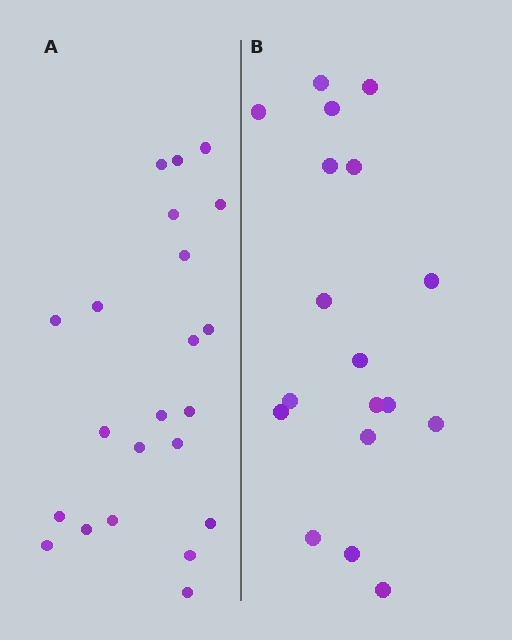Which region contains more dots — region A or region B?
Region A (the left region) has more dots.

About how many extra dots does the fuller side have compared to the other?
Region A has about 4 more dots than region B.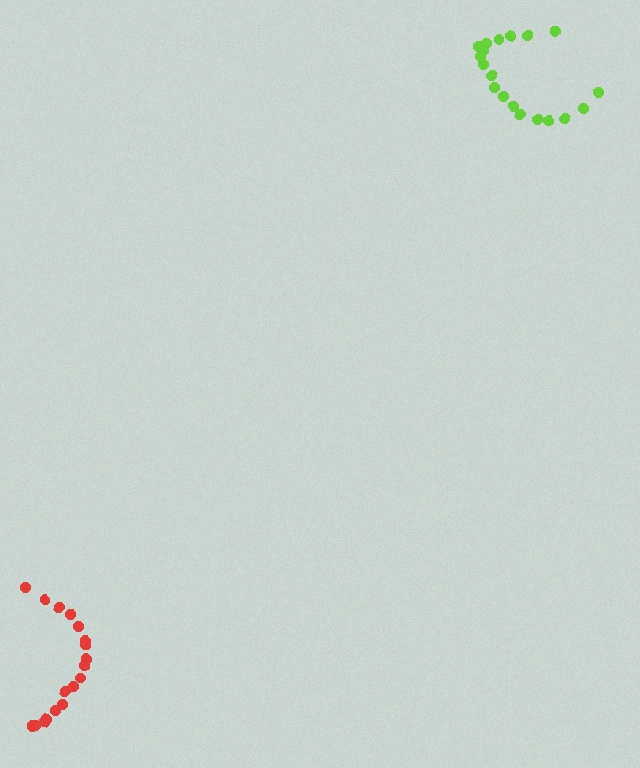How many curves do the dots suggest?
There are 2 distinct paths.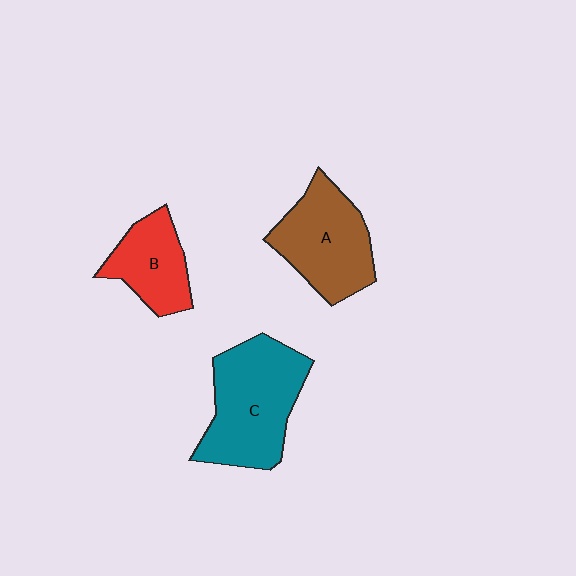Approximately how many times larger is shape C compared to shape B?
Approximately 1.7 times.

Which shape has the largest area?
Shape C (teal).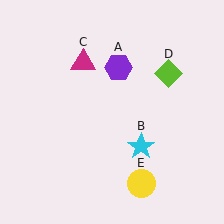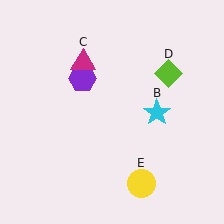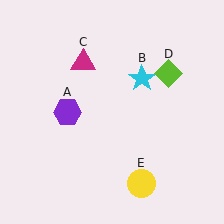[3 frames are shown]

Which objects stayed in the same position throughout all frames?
Magenta triangle (object C) and lime diamond (object D) and yellow circle (object E) remained stationary.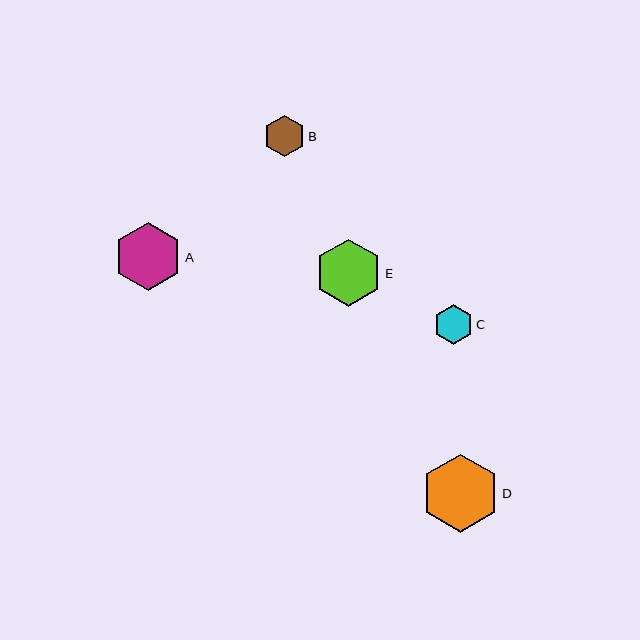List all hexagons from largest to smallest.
From largest to smallest: D, A, E, B, C.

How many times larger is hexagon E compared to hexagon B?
Hexagon E is approximately 1.6 times the size of hexagon B.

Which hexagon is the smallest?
Hexagon C is the smallest with a size of approximately 40 pixels.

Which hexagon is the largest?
Hexagon D is the largest with a size of approximately 78 pixels.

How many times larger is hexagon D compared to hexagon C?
Hexagon D is approximately 1.9 times the size of hexagon C.